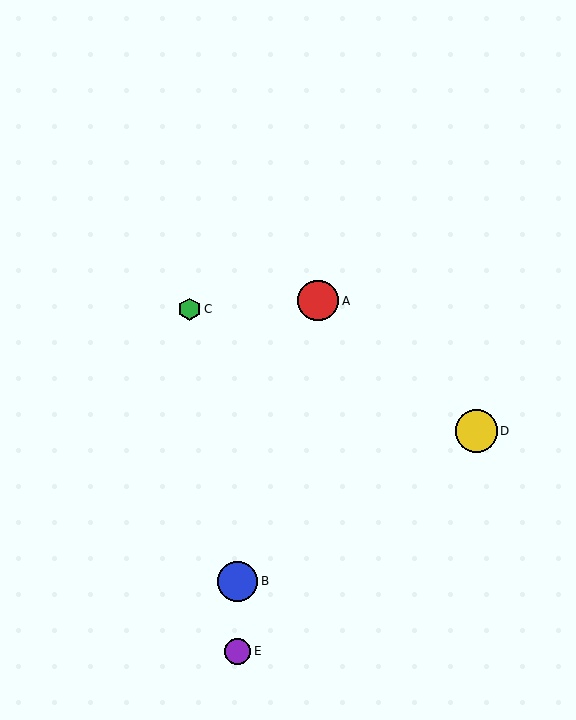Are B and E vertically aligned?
Yes, both are at x≈238.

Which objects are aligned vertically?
Objects B, E are aligned vertically.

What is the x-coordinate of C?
Object C is at x≈189.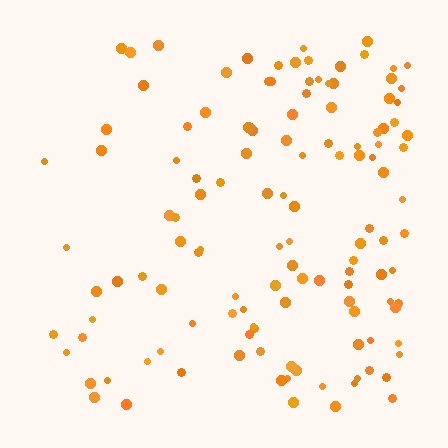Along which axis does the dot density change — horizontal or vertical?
Horizontal.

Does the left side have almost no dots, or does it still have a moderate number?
Still a moderate number, just noticeably fewer than the right.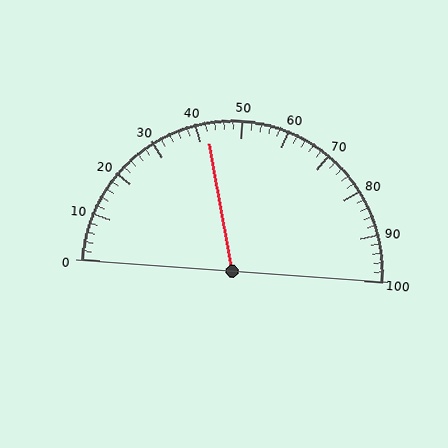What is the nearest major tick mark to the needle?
The nearest major tick mark is 40.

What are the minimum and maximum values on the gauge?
The gauge ranges from 0 to 100.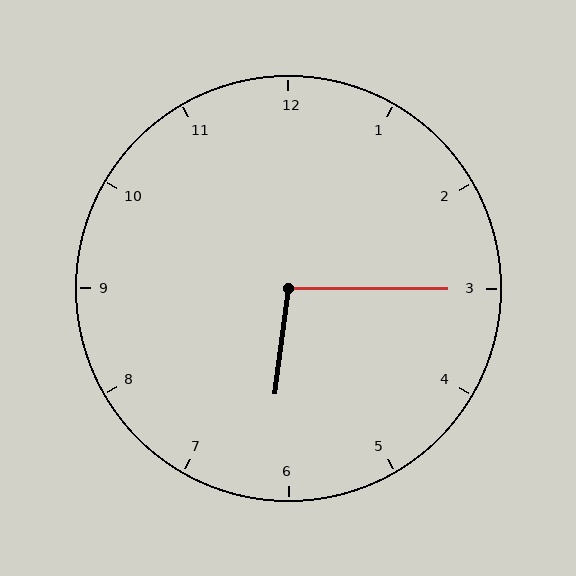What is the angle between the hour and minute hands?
Approximately 98 degrees.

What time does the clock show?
6:15.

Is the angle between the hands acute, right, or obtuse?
It is obtuse.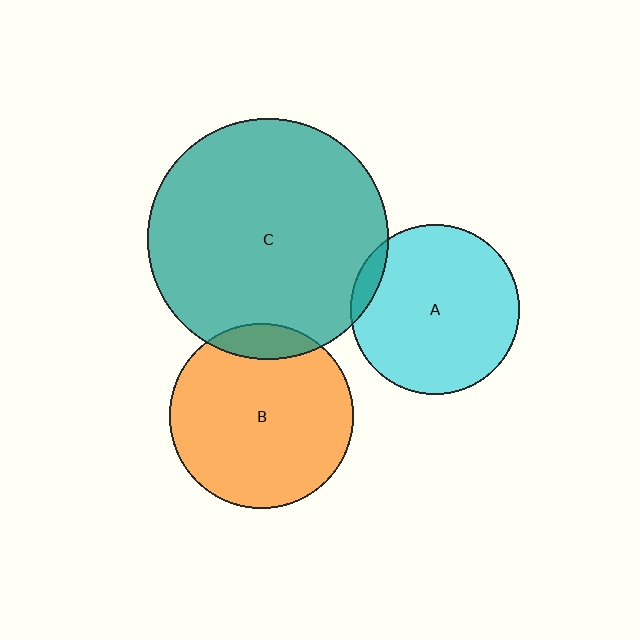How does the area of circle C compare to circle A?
Approximately 2.0 times.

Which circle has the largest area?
Circle C (teal).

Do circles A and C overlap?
Yes.